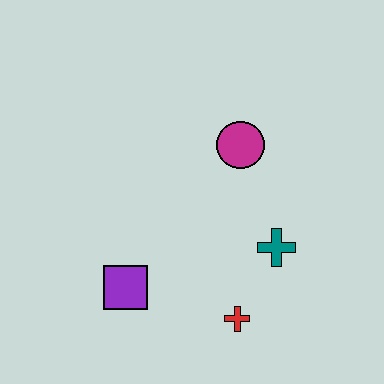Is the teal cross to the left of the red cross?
No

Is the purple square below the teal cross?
Yes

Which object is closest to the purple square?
The red cross is closest to the purple square.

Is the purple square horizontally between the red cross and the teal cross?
No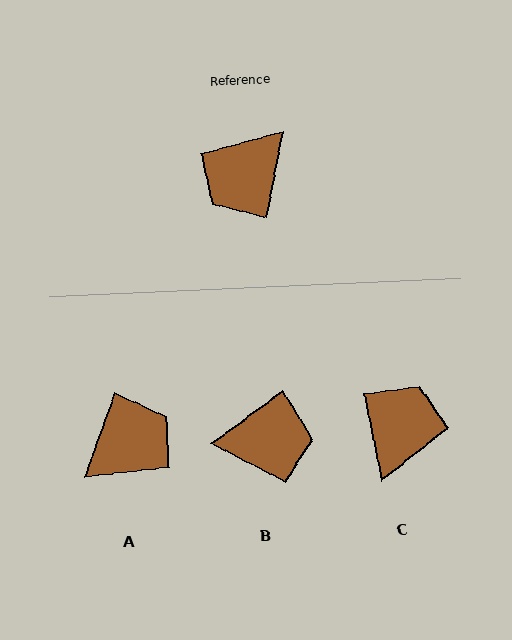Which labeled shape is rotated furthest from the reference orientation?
A, about 171 degrees away.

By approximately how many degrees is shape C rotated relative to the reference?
Approximately 158 degrees clockwise.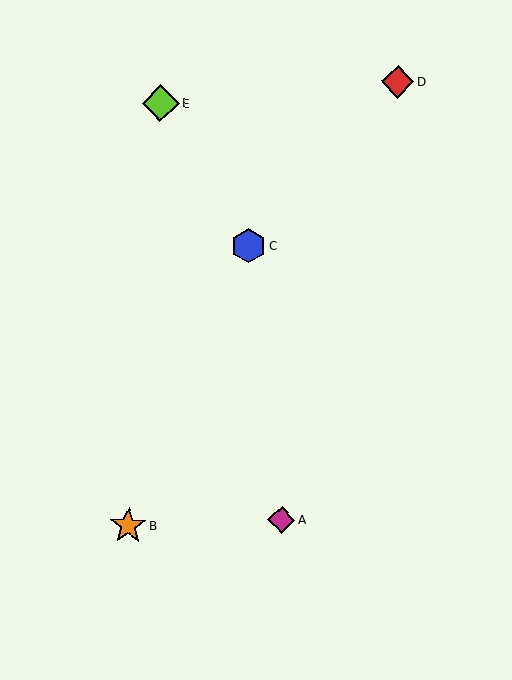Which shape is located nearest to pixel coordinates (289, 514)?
The magenta diamond (labeled A) at (281, 520) is nearest to that location.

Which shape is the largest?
The lime diamond (labeled E) is the largest.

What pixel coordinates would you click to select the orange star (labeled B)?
Click at (128, 526) to select the orange star B.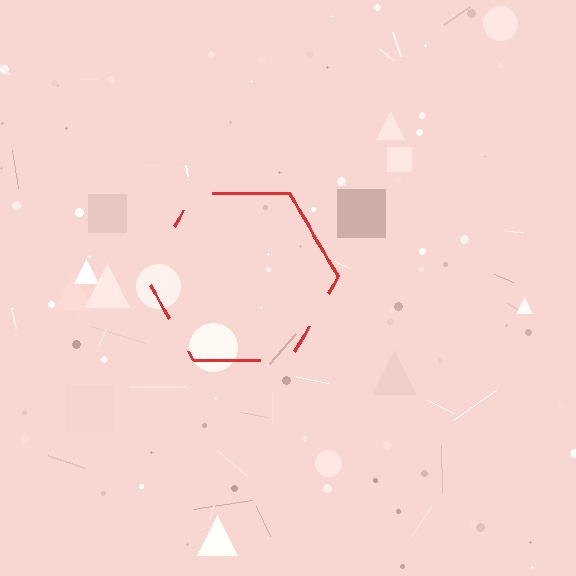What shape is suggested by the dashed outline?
The dashed outline suggests a hexagon.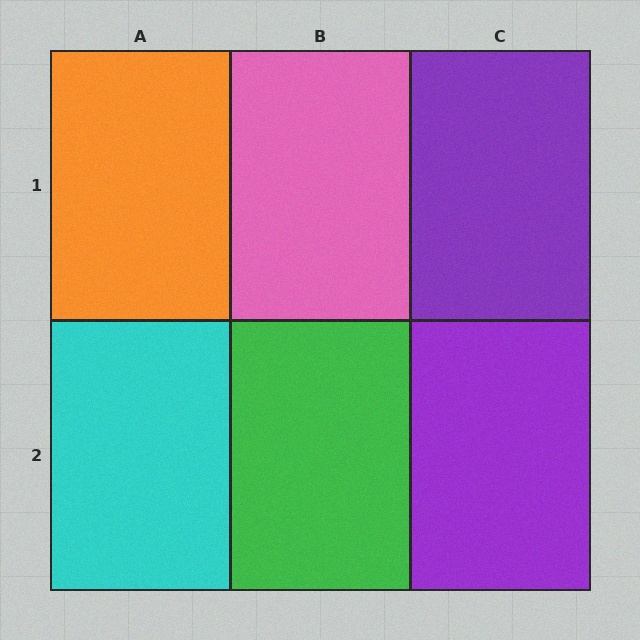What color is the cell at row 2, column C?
Purple.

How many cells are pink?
1 cell is pink.